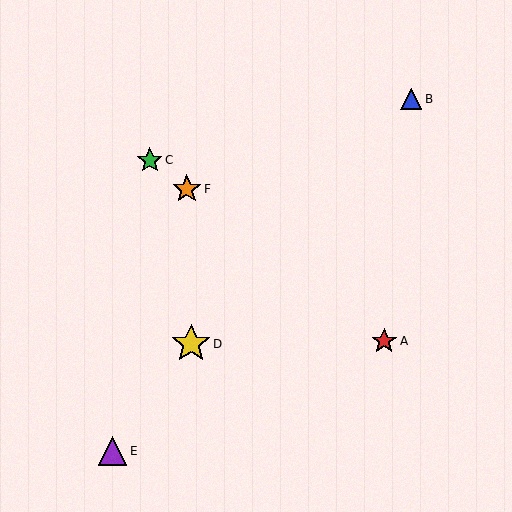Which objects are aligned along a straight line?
Objects A, C, F are aligned along a straight line.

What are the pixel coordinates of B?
Object B is at (411, 99).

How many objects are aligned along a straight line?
3 objects (A, C, F) are aligned along a straight line.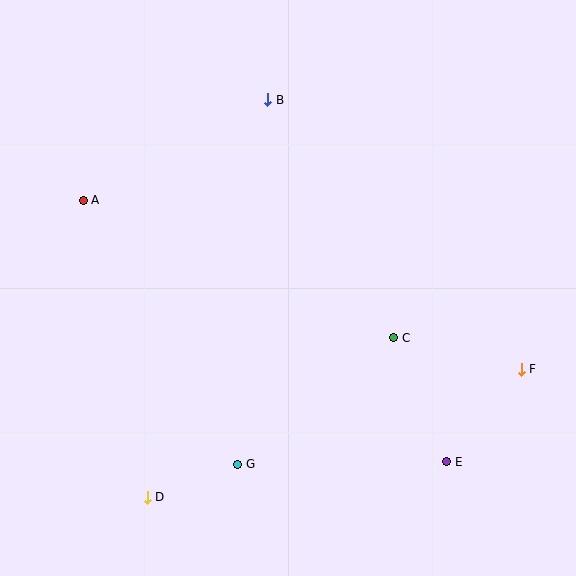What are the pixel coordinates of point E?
Point E is at (447, 462).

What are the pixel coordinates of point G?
Point G is at (238, 464).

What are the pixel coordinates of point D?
Point D is at (147, 497).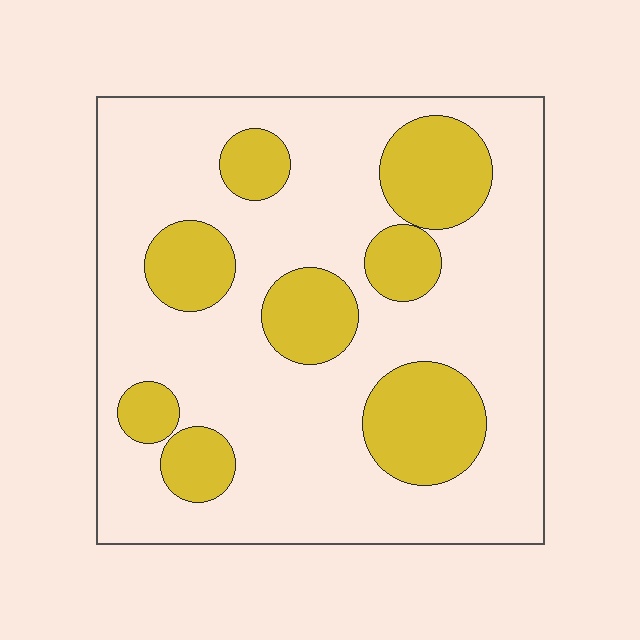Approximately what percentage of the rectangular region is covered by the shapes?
Approximately 25%.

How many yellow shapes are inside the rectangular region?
8.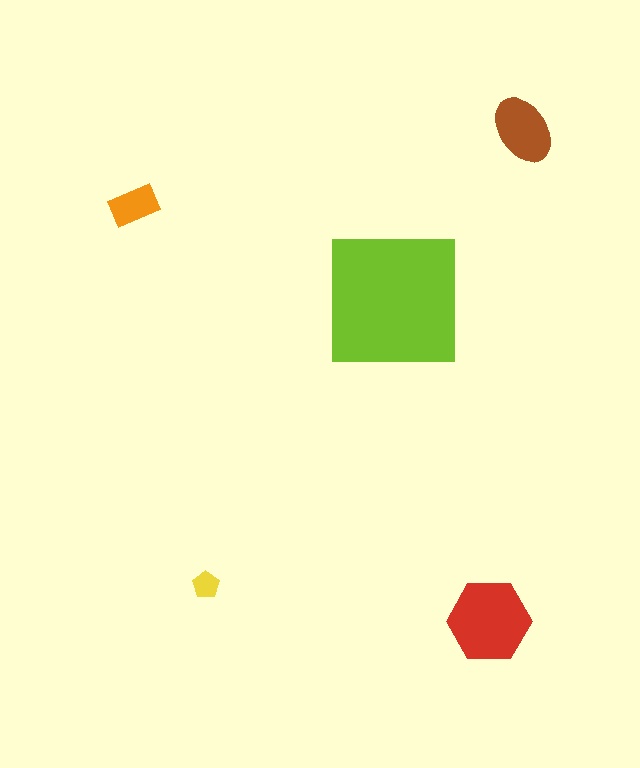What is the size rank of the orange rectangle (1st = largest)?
4th.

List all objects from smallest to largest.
The yellow pentagon, the orange rectangle, the brown ellipse, the red hexagon, the lime square.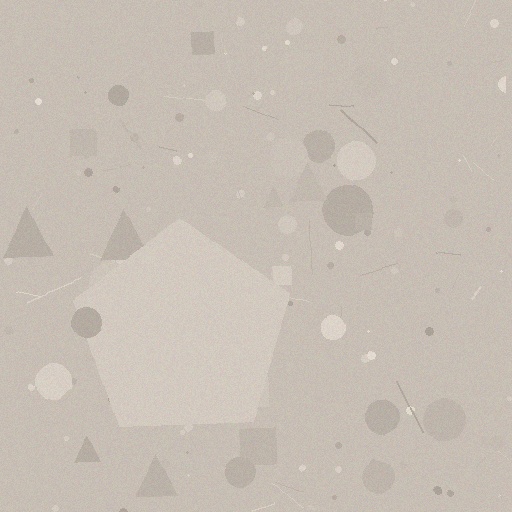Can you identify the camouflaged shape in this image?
The camouflaged shape is a pentagon.